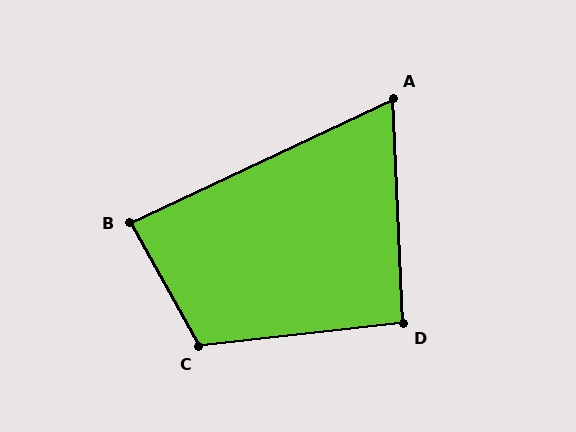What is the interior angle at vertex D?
Approximately 94 degrees (approximately right).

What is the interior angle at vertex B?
Approximately 86 degrees (approximately right).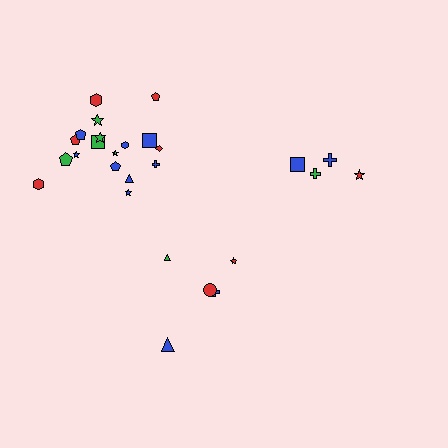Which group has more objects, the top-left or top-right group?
The top-left group.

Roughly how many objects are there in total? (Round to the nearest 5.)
Roughly 25 objects in total.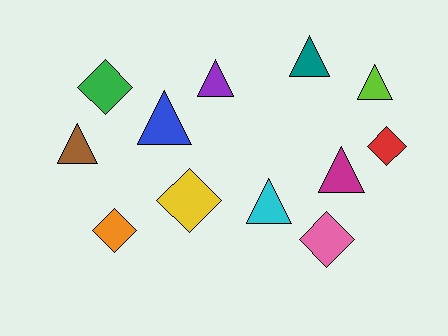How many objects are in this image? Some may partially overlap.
There are 12 objects.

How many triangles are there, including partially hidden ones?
There are 7 triangles.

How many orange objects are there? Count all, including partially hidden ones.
There is 1 orange object.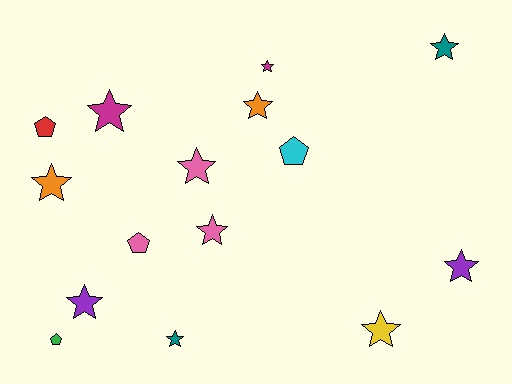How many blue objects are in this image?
There are no blue objects.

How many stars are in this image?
There are 11 stars.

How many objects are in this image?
There are 15 objects.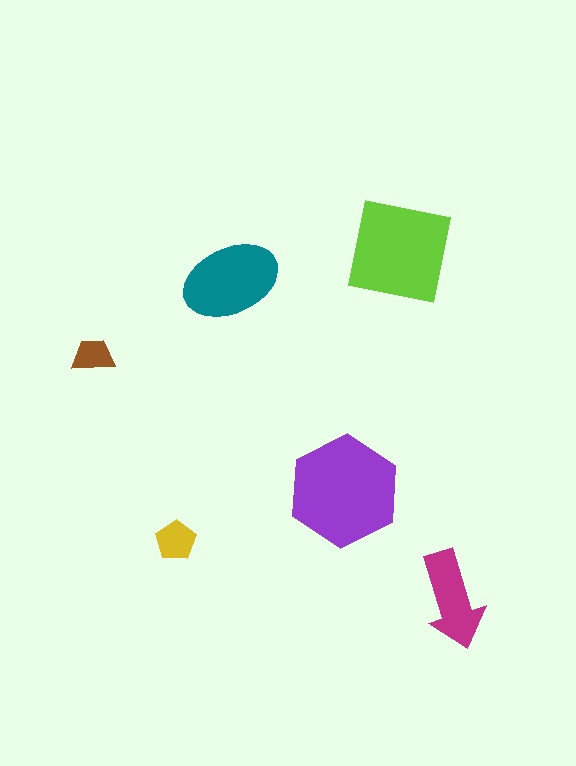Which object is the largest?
The purple hexagon.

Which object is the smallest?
The brown trapezoid.